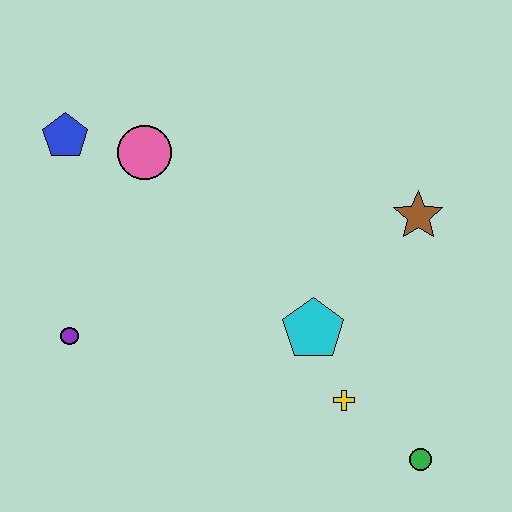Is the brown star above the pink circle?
No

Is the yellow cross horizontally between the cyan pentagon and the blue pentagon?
No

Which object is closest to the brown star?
The cyan pentagon is closest to the brown star.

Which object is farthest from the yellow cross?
The blue pentagon is farthest from the yellow cross.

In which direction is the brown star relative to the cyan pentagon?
The brown star is above the cyan pentagon.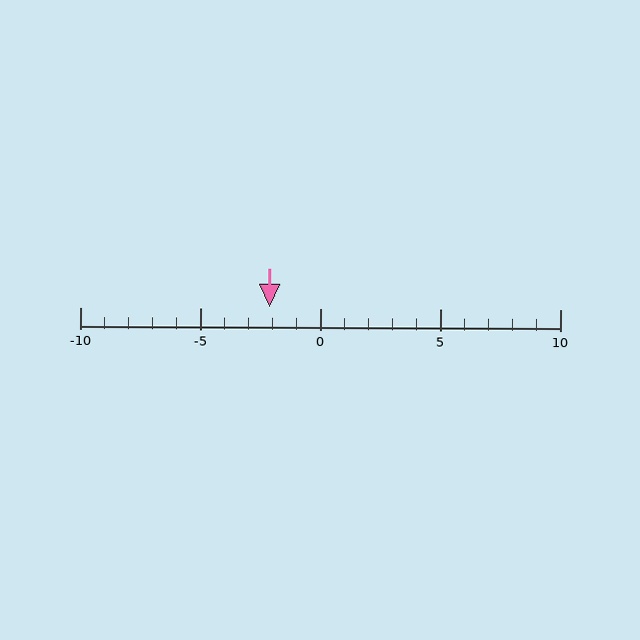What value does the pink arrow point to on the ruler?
The pink arrow points to approximately -2.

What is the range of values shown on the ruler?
The ruler shows values from -10 to 10.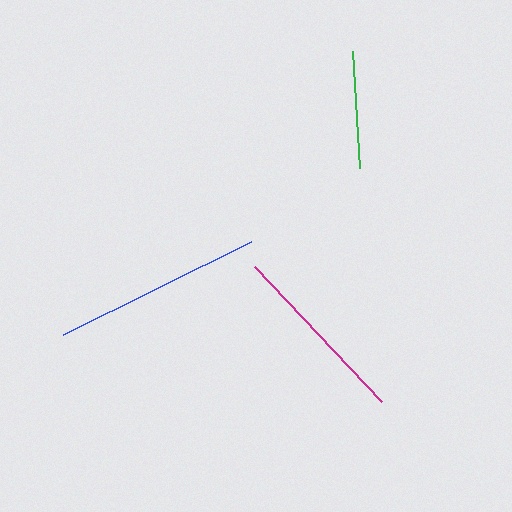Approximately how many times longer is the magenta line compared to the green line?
The magenta line is approximately 1.6 times the length of the green line.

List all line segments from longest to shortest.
From longest to shortest: blue, magenta, green.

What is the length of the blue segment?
The blue segment is approximately 210 pixels long.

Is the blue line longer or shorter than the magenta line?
The blue line is longer than the magenta line.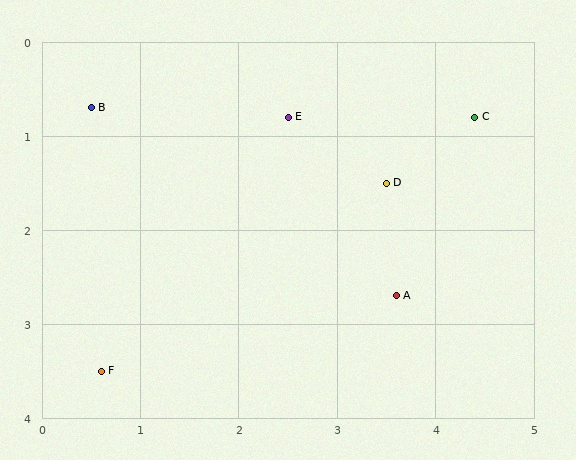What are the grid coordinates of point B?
Point B is at approximately (0.5, 0.7).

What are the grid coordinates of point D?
Point D is at approximately (3.5, 1.5).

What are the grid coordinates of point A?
Point A is at approximately (3.6, 2.7).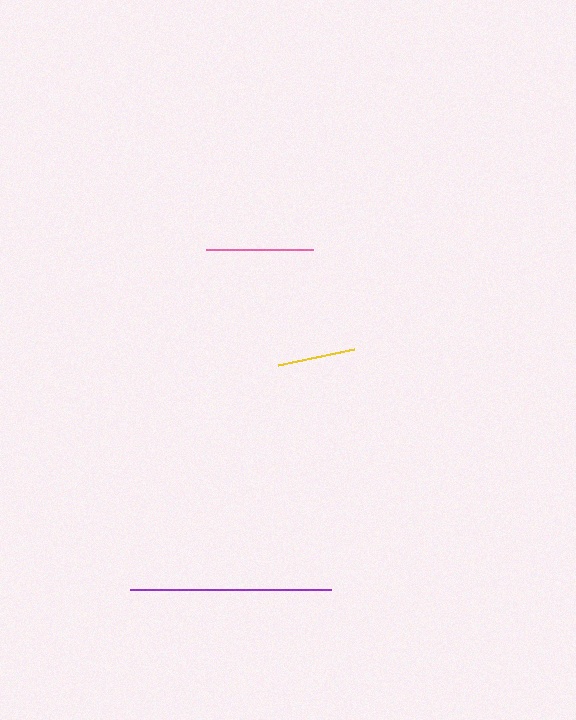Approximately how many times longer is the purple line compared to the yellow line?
The purple line is approximately 2.6 times the length of the yellow line.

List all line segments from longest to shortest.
From longest to shortest: purple, pink, yellow.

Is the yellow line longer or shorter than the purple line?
The purple line is longer than the yellow line.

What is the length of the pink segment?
The pink segment is approximately 107 pixels long.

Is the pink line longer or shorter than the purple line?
The purple line is longer than the pink line.